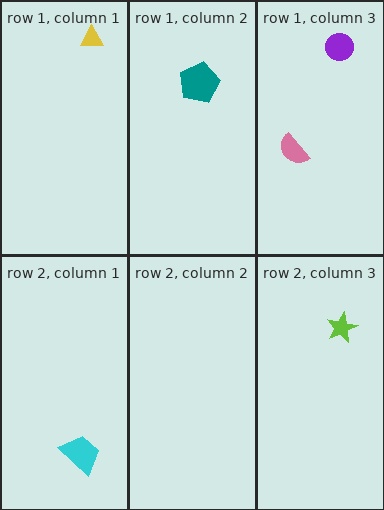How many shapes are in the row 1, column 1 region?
1.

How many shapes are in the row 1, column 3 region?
2.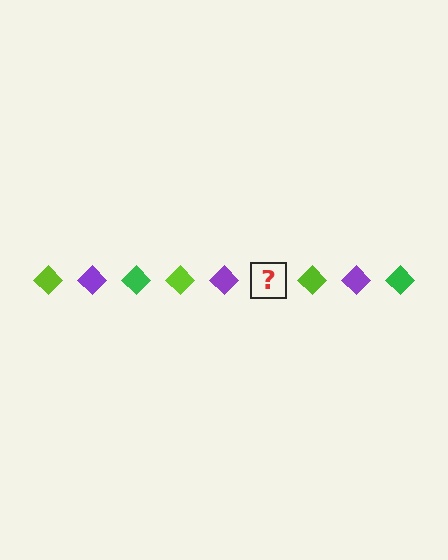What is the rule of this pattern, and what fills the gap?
The rule is that the pattern cycles through lime, purple, green diamonds. The gap should be filled with a green diamond.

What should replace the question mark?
The question mark should be replaced with a green diamond.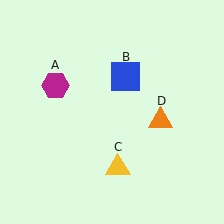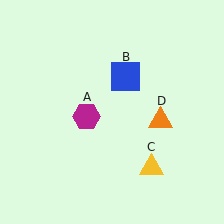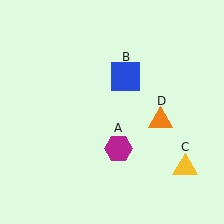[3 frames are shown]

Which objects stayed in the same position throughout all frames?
Blue square (object B) and orange triangle (object D) remained stationary.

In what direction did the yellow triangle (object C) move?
The yellow triangle (object C) moved right.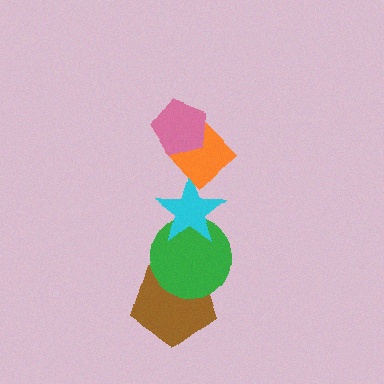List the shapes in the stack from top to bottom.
From top to bottom: the pink pentagon, the orange diamond, the cyan star, the green circle, the brown pentagon.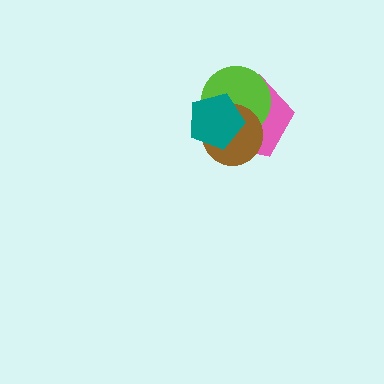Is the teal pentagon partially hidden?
No, no other shape covers it.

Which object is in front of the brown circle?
The teal pentagon is in front of the brown circle.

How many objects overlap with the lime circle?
3 objects overlap with the lime circle.